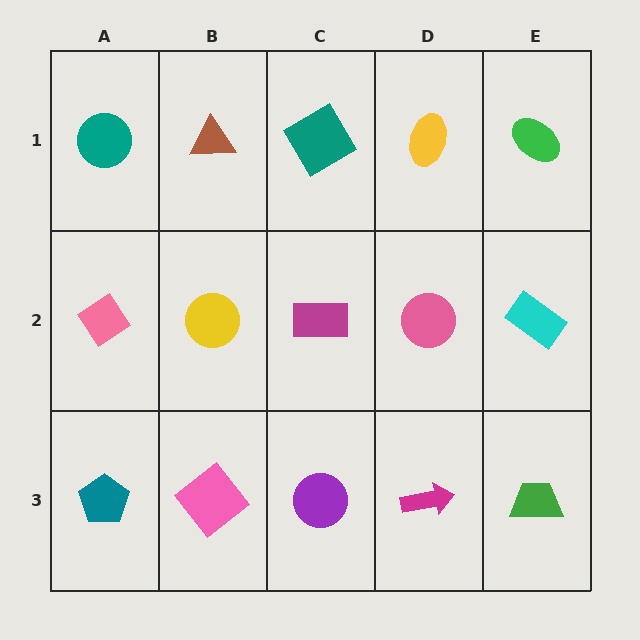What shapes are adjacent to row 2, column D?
A yellow ellipse (row 1, column D), a magenta arrow (row 3, column D), a magenta rectangle (row 2, column C), a cyan rectangle (row 2, column E).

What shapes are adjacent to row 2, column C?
A teal diamond (row 1, column C), a purple circle (row 3, column C), a yellow circle (row 2, column B), a pink circle (row 2, column D).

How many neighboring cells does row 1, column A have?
2.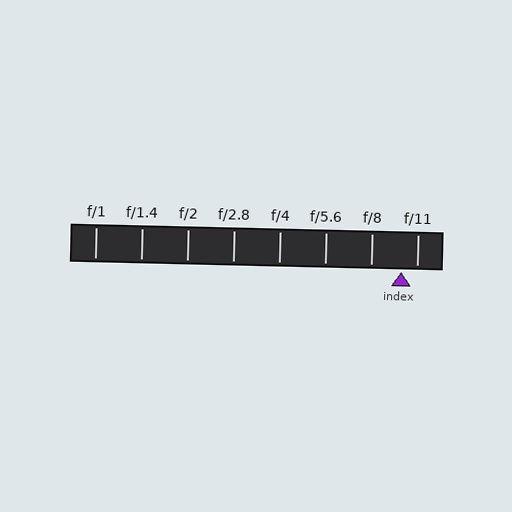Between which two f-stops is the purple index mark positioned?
The index mark is between f/8 and f/11.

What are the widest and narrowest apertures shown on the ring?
The widest aperture shown is f/1 and the narrowest is f/11.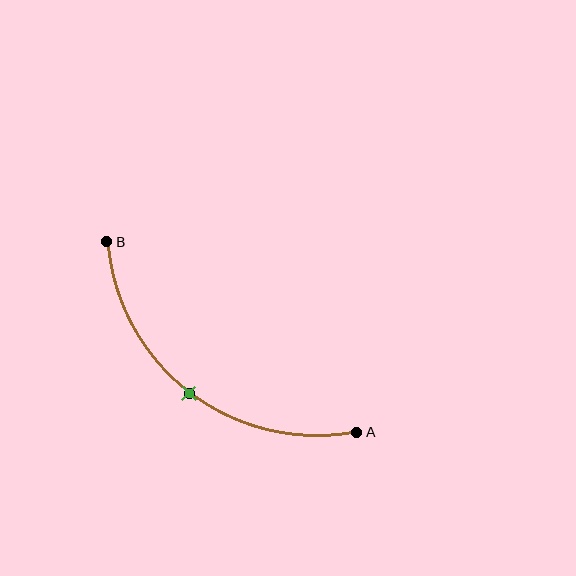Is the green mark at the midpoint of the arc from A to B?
Yes. The green mark lies on the arc at equal arc-length from both A and B — it is the arc midpoint.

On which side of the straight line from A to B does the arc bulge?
The arc bulges below and to the left of the straight line connecting A and B.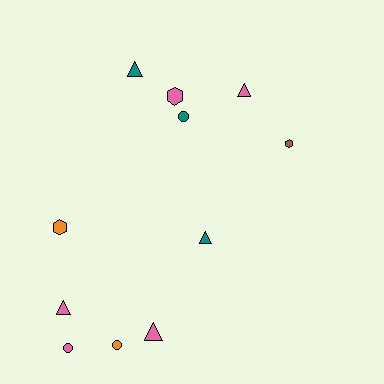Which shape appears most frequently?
Triangle, with 5 objects.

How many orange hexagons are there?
There is 1 orange hexagon.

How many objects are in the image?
There are 11 objects.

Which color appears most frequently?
Pink, with 5 objects.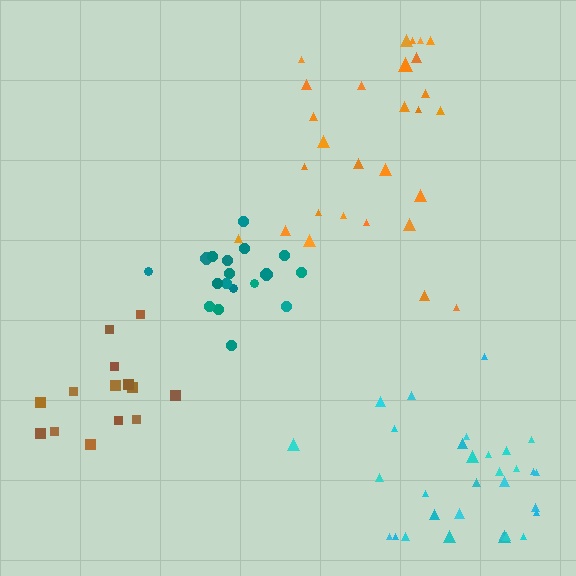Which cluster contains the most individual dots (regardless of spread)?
Cyan (31).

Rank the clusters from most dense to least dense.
teal, cyan, orange, brown.